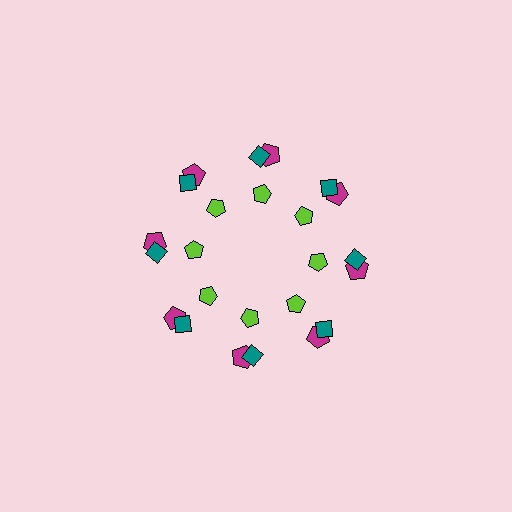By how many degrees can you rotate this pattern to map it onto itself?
The pattern maps onto itself every 45 degrees of rotation.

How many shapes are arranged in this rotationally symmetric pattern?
There are 24 shapes, arranged in 8 groups of 3.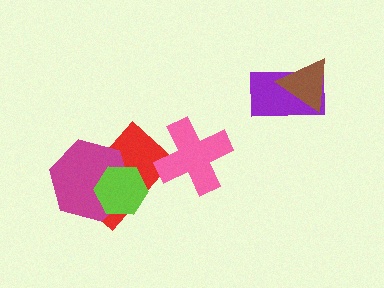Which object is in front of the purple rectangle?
The brown triangle is in front of the purple rectangle.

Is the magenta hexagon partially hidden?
Yes, it is partially covered by another shape.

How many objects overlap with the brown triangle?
1 object overlaps with the brown triangle.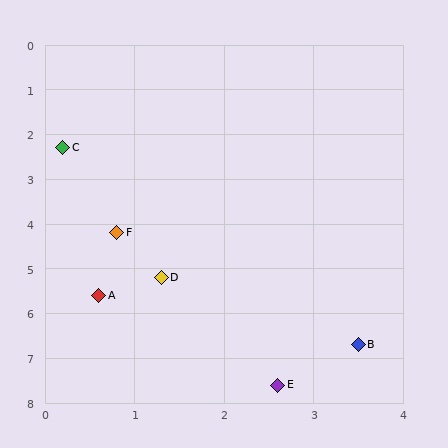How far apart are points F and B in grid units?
Points F and B are about 3.7 grid units apart.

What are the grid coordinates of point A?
Point A is at approximately (0.6, 5.6).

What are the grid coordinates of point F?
Point F is at approximately (0.8, 4.2).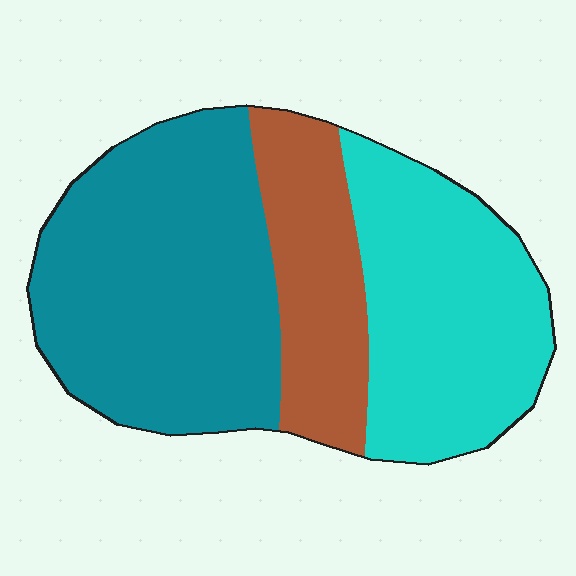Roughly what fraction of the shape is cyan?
Cyan takes up between a third and a half of the shape.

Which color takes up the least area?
Brown, at roughly 20%.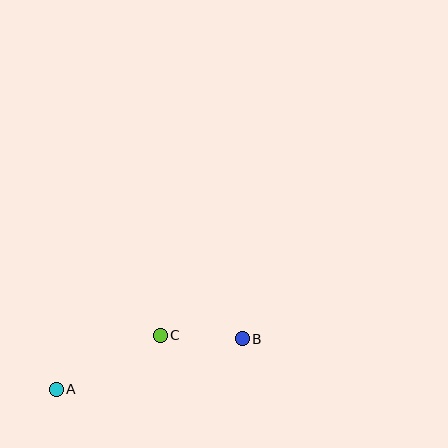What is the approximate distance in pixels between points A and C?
The distance between A and C is approximately 117 pixels.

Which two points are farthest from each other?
Points A and B are farthest from each other.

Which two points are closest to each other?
Points B and C are closest to each other.